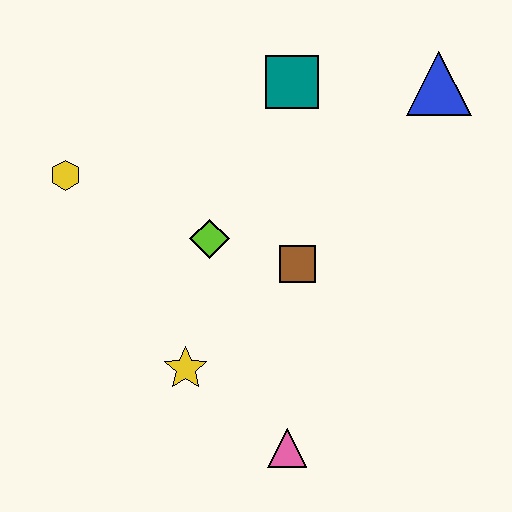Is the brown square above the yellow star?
Yes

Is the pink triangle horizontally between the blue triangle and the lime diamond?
Yes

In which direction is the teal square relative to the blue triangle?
The teal square is to the left of the blue triangle.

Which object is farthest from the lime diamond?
The blue triangle is farthest from the lime diamond.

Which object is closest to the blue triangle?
The teal square is closest to the blue triangle.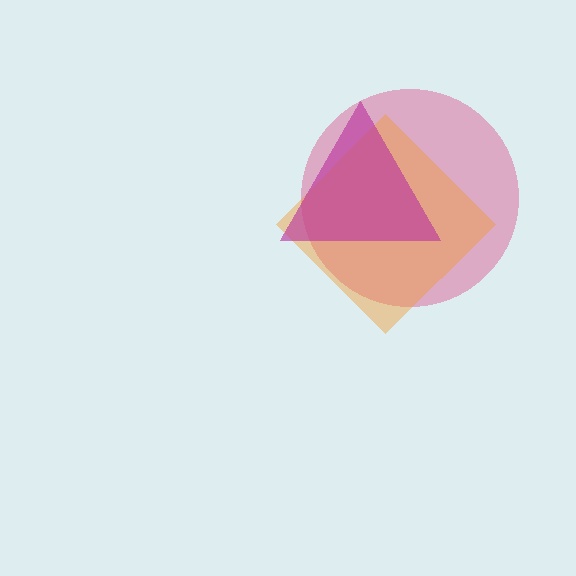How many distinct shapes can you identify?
There are 3 distinct shapes: a pink circle, an orange diamond, a magenta triangle.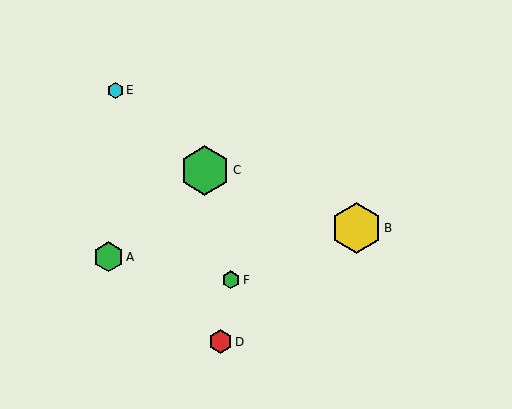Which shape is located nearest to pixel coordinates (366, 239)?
The yellow hexagon (labeled B) at (356, 228) is nearest to that location.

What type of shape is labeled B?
Shape B is a yellow hexagon.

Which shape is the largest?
The yellow hexagon (labeled B) is the largest.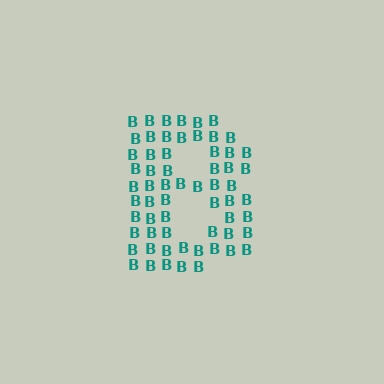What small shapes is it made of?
It is made of small letter B's.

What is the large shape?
The large shape is the letter B.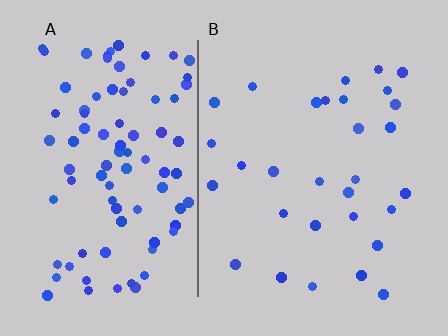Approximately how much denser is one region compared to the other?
Approximately 3.0× — region A over region B.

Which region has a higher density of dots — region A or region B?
A (the left).